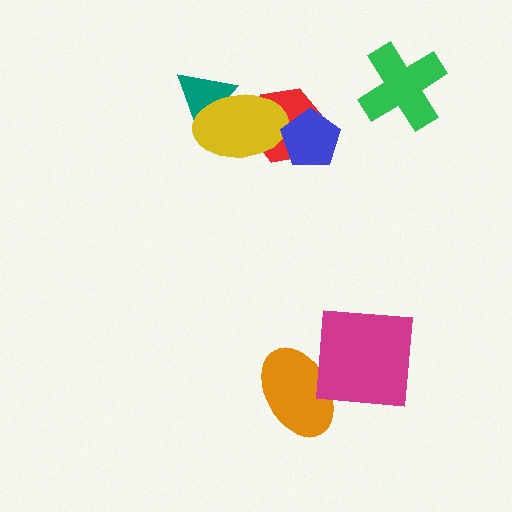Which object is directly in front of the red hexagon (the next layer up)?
The yellow ellipse is directly in front of the red hexagon.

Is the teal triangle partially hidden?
Yes, it is partially covered by another shape.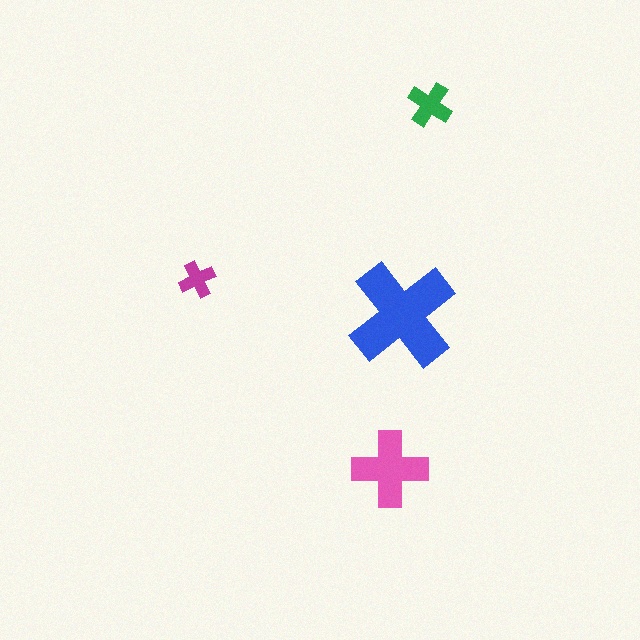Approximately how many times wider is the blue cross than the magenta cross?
About 3 times wider.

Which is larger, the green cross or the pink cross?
The pink one.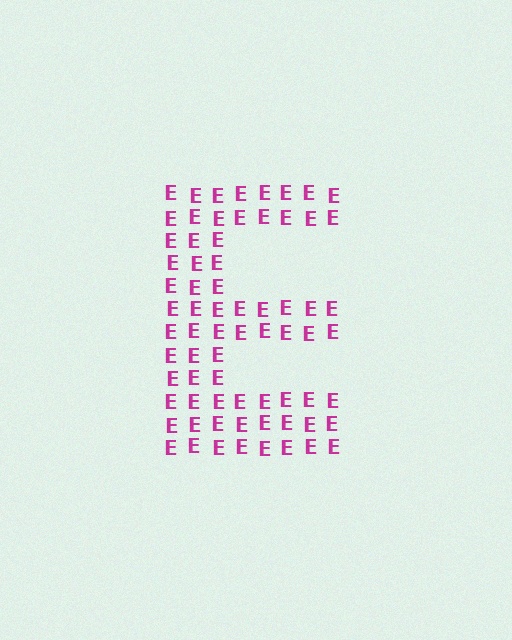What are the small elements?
The small elements are letter E's.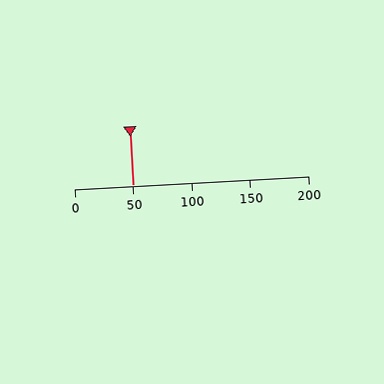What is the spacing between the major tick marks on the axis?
The major ticks are spaced 50 apart.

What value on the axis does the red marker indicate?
The marker indicates approximately 50.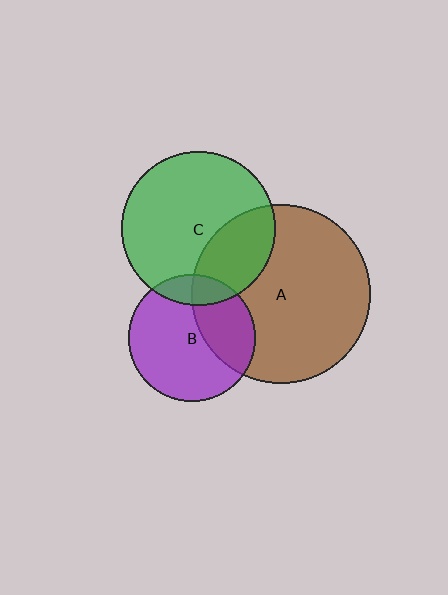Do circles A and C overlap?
Yes.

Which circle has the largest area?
Circle A (brown).